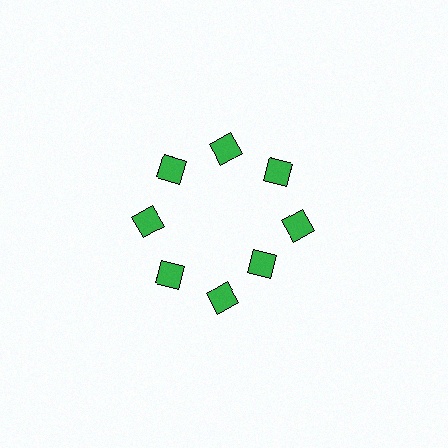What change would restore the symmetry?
The symmetry would be restored by moving it outward, back onto the ring so that all 8 diamonds sit at equal angles and equal distance from the center.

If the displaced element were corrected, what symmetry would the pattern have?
It would have 8-fold rotational symmetry — the pattern would map onto itself every 45 degrees.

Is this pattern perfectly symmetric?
No. The 8 green diamonds are arranged in a ring, but one element near the 4 o'clock position is pulled inward toward the center, breaking the 8-fold rotational symmetry.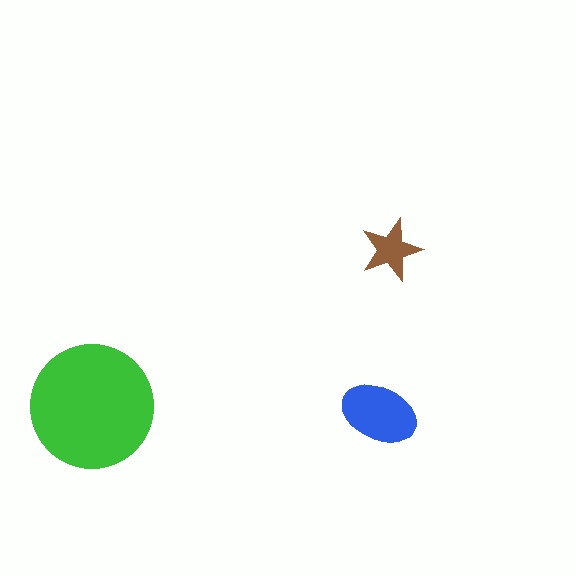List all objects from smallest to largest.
The brown star, the blue ellipse, the green circle.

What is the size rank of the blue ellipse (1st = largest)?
2nd.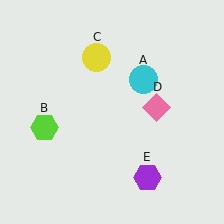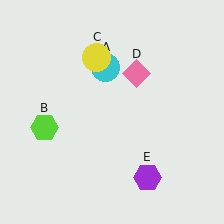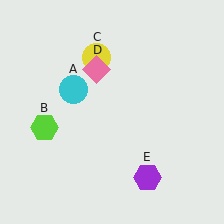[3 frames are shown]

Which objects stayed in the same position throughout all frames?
Lime hexagon (object B) and yellow circle (object C) and purple hexagon (object E) remained stationary.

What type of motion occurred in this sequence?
The cyan circle (object A), pink diamond (object D) rotated counterclockwise around the center of the scene.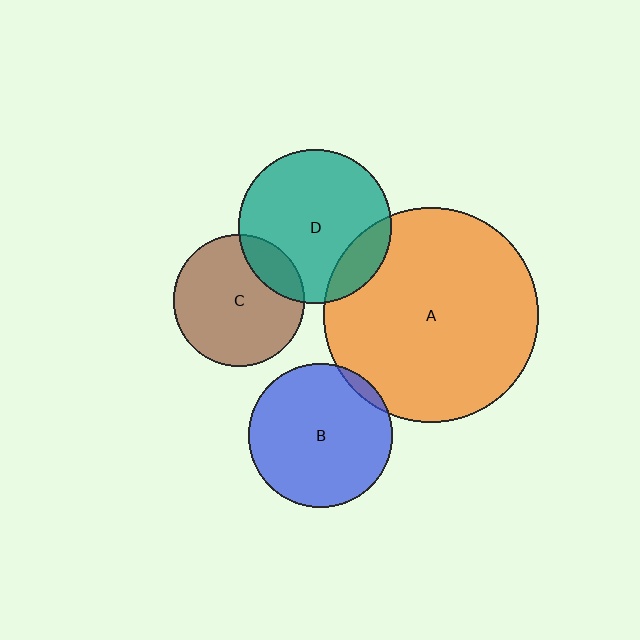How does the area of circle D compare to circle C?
Approximately 1.4 times.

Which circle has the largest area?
Circle A (orange).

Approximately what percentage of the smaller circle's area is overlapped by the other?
Approximately 5%.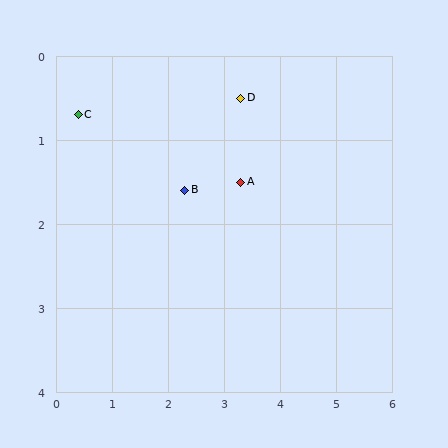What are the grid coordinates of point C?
Point C is at approximately (0.4, 0.7).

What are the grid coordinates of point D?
Point D is at approximately (3.3, 0.5).